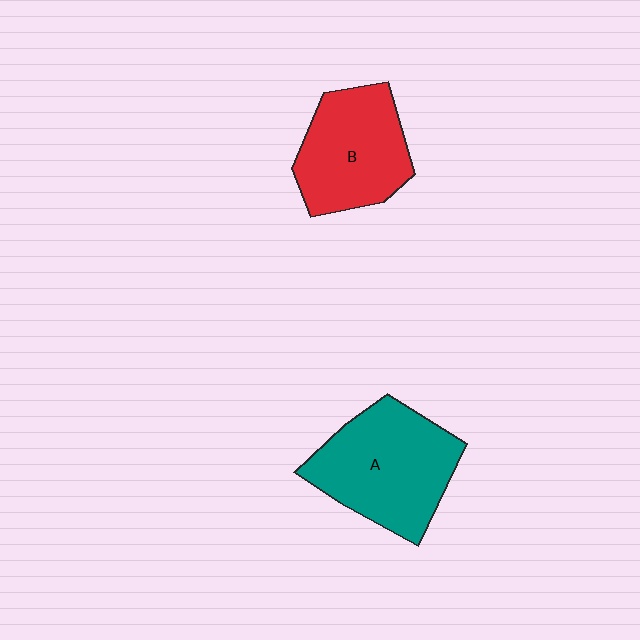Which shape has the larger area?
Shape A (teal).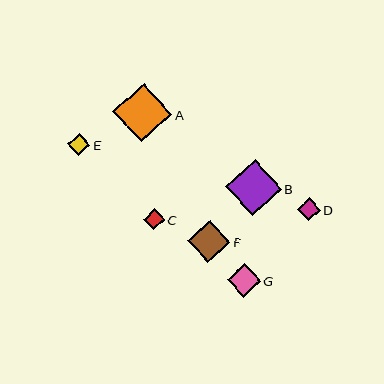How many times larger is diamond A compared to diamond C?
Diamond A is approximately 2.8 times the size of diamond C.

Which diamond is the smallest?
Diamond C is the smallest with a size of approximately 21 pixels.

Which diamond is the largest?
Diamond A is the largest with a size of approximately 59 pixels.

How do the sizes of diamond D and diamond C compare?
Diamond D and diamond C are approximately the same size.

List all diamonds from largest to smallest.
From largest to smallest: A, B, F, G, D, E, C.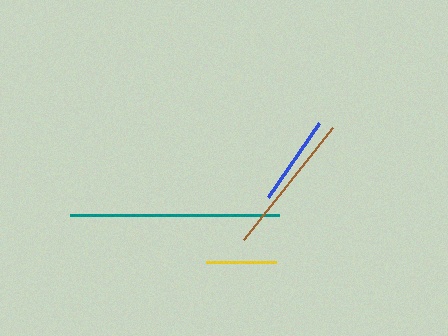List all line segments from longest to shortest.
From longest to shortest: teal, brown, blue, yellow.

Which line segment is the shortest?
The yellow line is the shortest at approximately 70 pixels.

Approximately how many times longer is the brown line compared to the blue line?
The brown line is approximately 1.6 times the length of the blue line.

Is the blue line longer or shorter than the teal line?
The teal line is longer than the blue line.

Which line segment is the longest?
The teal line is the longest at approximately 209 pixels.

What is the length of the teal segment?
The teal segment is approximately 209 pixels long.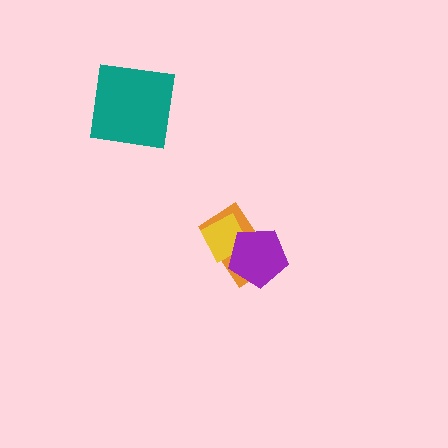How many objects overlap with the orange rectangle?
2 objects overlap with the orange rectangle.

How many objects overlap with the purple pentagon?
2 objects overlap with the purple pentagon.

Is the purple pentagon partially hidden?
No, no other shape covers it.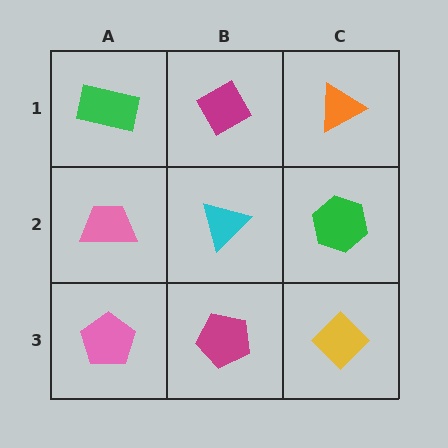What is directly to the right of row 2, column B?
A green hexagon.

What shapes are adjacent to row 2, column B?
A magenta diamond (row 1, column B), a magenta pentagon (row 3, column B), a pink trapezoid (row 2, column A), a green hexagon (row 2, column C).